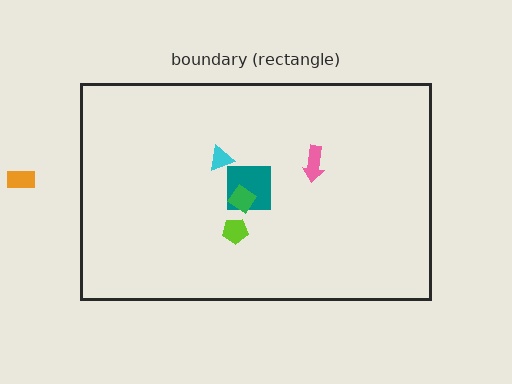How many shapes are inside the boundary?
5 inside, 1 outside.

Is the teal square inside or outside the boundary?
Inside.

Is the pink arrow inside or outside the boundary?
Inside.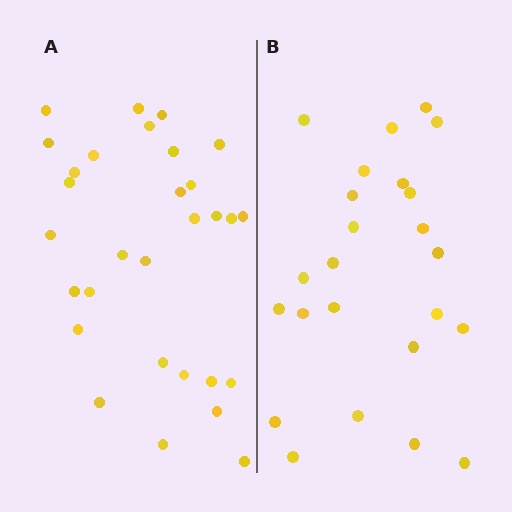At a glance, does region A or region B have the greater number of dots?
Region A (the left region) has more dots.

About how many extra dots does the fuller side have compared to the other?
Region A has about 6 more dots than region B.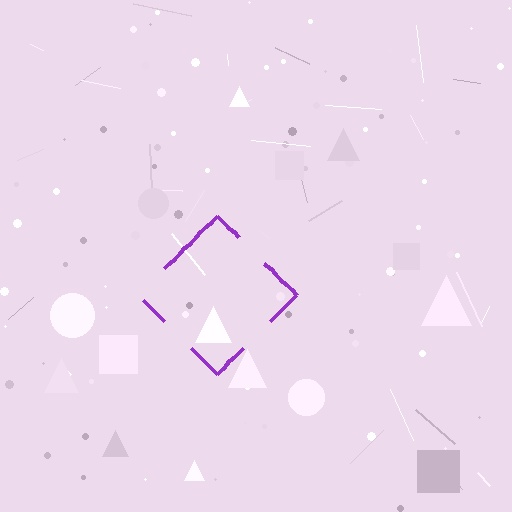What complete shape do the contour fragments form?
The contour fragments form a diamond.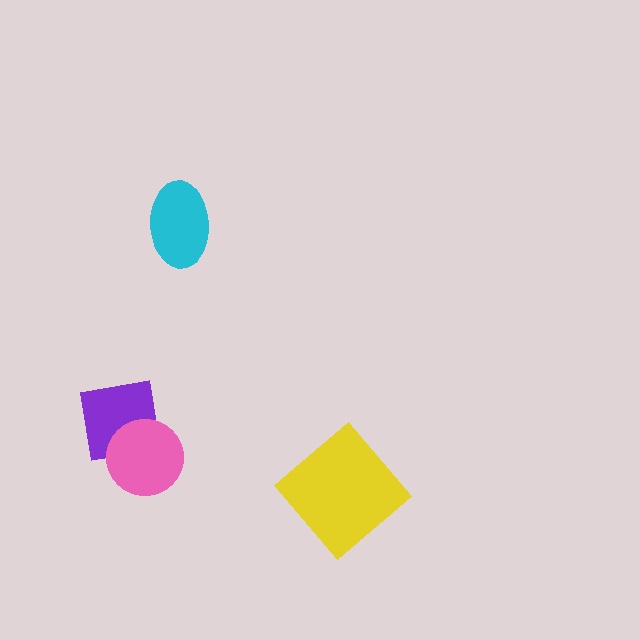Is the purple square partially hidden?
Yes, it is partially covered by another shape.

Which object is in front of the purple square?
The pink circle is in front of the purple square.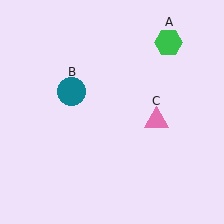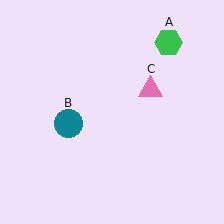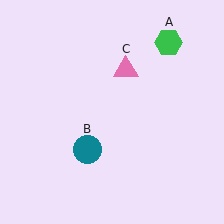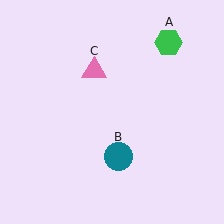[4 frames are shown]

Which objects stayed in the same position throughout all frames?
Green hexagon (object A) remained stationary.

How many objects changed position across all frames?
2 objects changed position: teal circle (object B), pink triangle (object C).